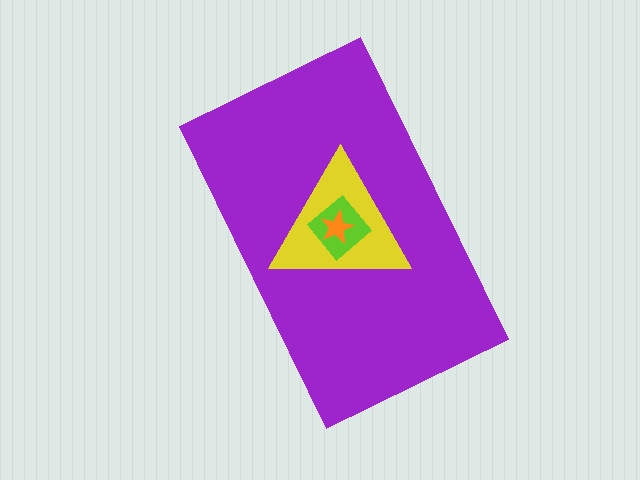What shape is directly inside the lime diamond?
The orange star.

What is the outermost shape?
The purple rectangle.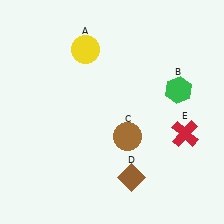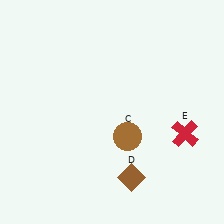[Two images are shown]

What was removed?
The yellow circle (A), the green hexagon (B) were removed in Image 2.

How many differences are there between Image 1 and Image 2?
There are 2 differences between the two images.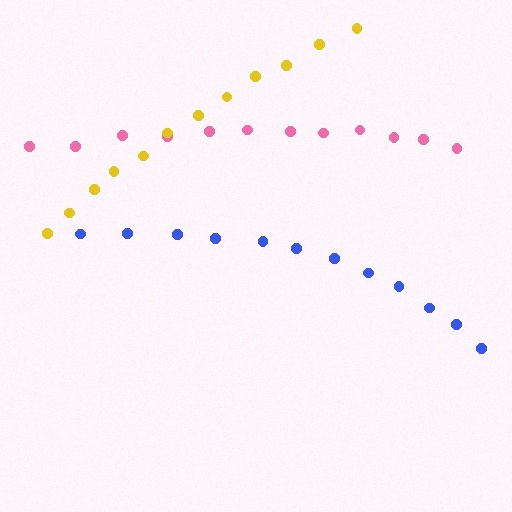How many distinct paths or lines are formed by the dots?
There are 3 distinct paths.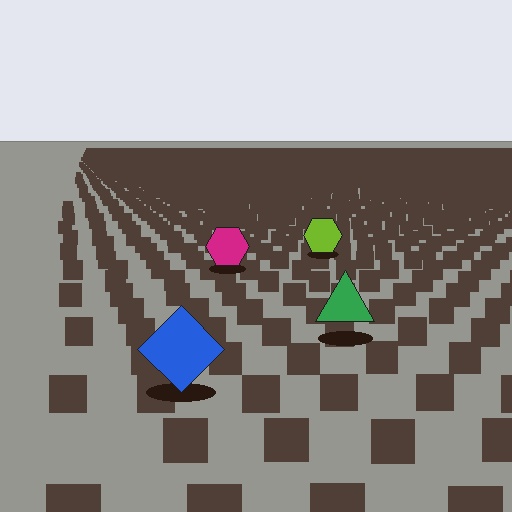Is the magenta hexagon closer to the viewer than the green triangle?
No. The green triangle is closer — you can tell from the texture gradient: the ground texture is coarser near it.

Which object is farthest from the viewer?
The lime hexagon is farthest from the viewer. It appears smaller and the ground texture around it is denser.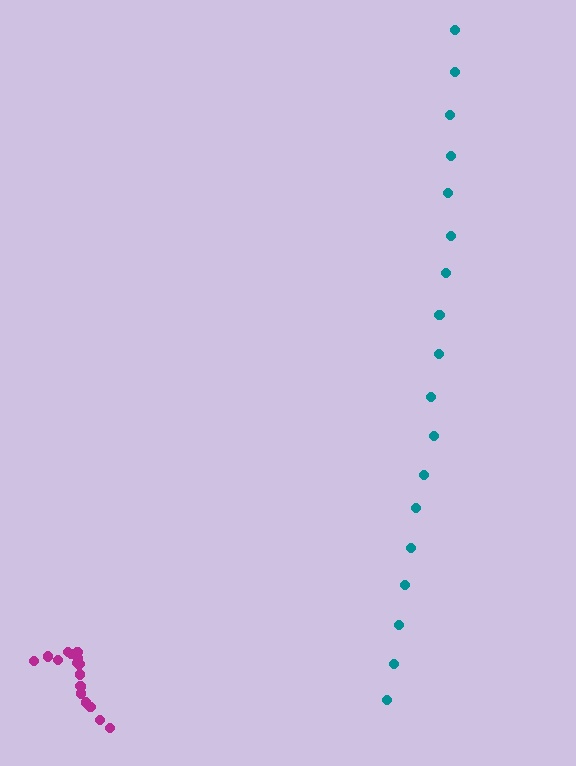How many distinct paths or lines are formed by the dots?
There are 2 distinct paths.